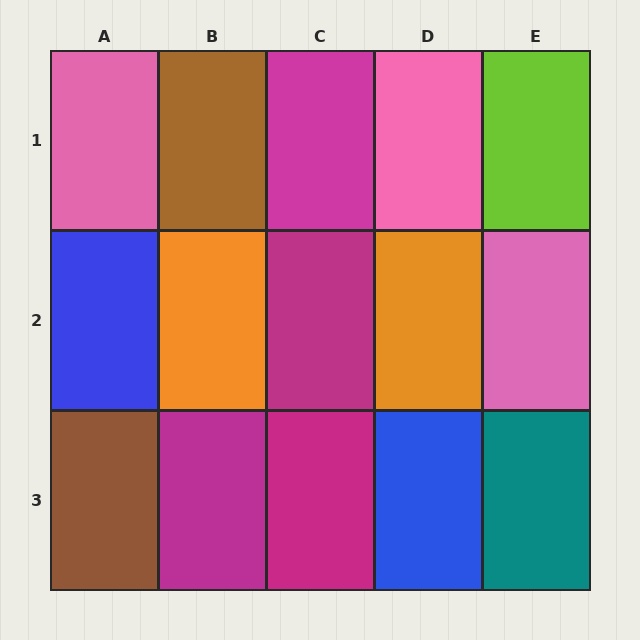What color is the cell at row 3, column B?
Magenta.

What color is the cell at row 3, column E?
Teal.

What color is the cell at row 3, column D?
Blue.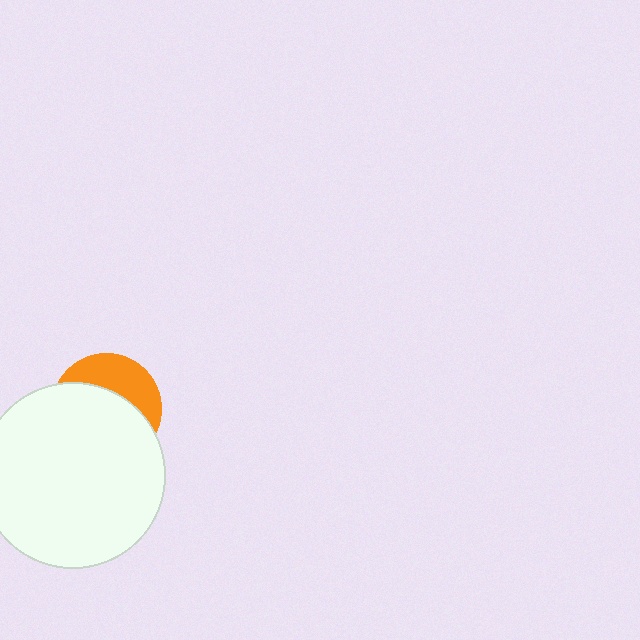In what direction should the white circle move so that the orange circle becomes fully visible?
The white circle should move down. That is the shortest direction to clear the overlap and leave the orange circle fully visible.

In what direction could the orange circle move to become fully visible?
The orange circle could move up. That would shift it out from behind the white circle entirely.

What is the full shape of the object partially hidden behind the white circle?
The partially hidden object is an orange circle.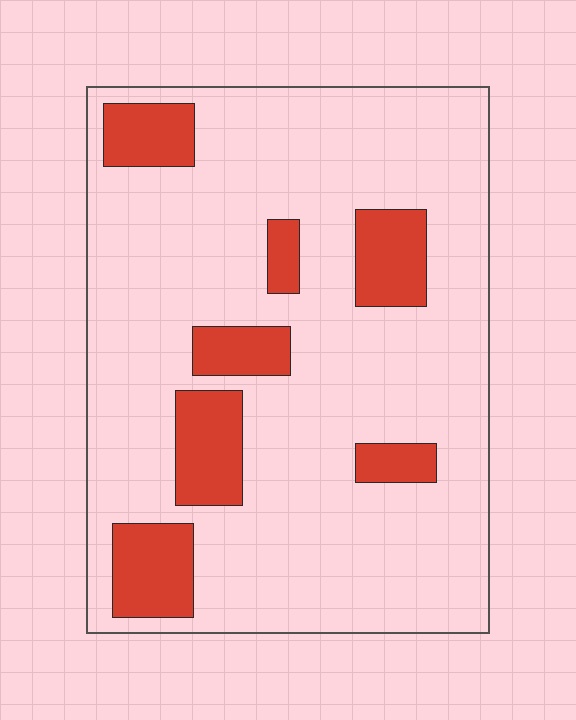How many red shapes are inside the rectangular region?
7.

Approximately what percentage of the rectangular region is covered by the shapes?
Approximately 20%.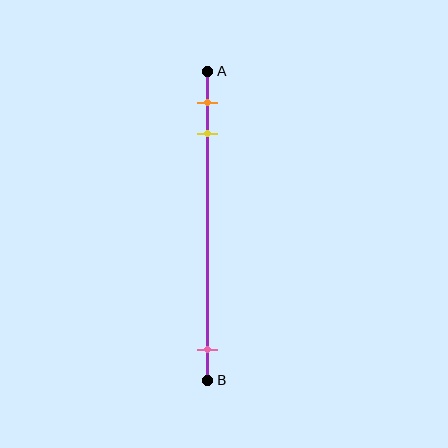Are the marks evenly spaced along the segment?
No, the marks are not evenly spaced.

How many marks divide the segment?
There are 3 marks dividing the segment.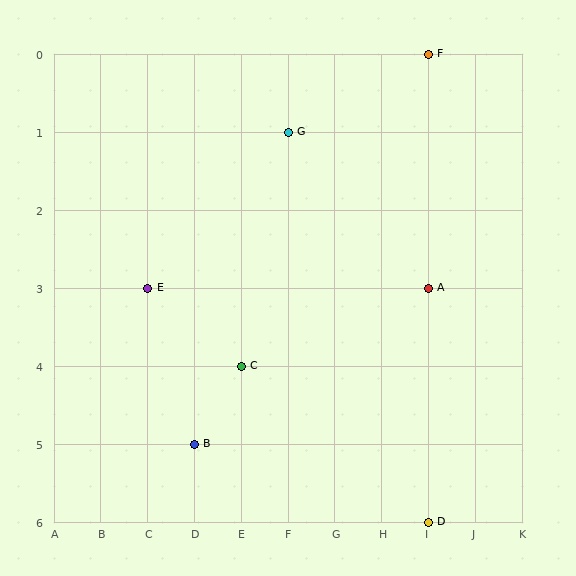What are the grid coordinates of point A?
Point A is at grid coordinates (I, 3).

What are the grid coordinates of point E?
Point E is at grid coordinates (C, 3).